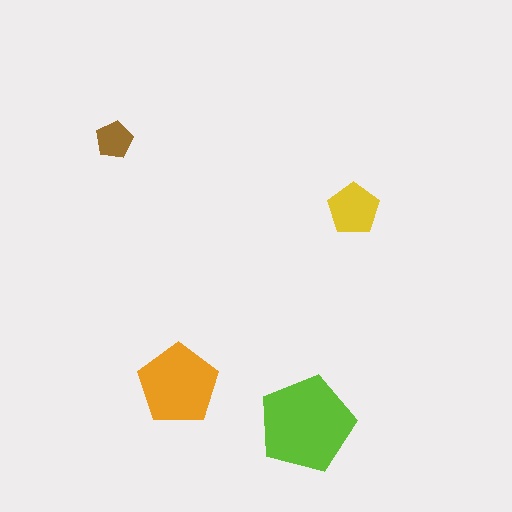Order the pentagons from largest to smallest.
the lime one, the orange one, the yellow one, the brown one.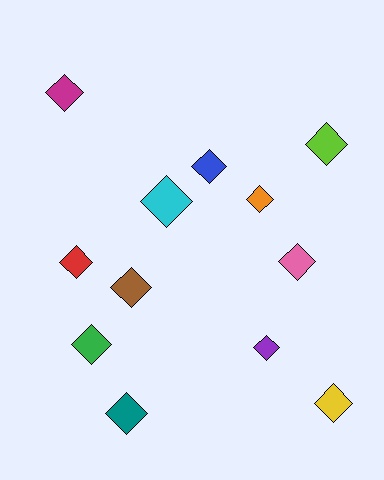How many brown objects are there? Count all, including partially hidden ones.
There is 1 brown object.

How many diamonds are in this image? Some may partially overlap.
There are 12 diamonds.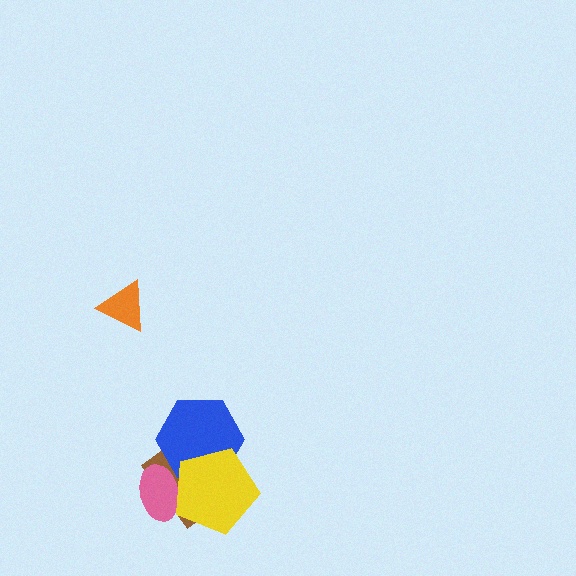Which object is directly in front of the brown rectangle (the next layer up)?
The blue hexagon is directly in front of the brown rectangle.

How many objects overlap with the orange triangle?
0 objects overlap with the orange triangle.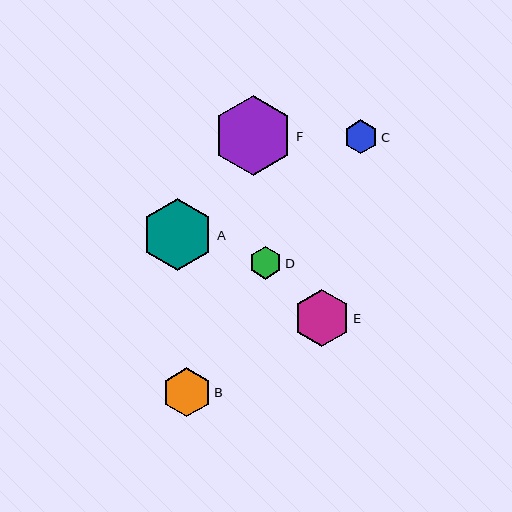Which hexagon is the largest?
Hexagon F is the largest with a size of approximately 80 pixels.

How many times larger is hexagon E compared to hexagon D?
Hexagon E is approximately 1.7 times the size of hexagon D.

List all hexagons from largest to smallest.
From largest to smallest: F, A, E, B, C, D.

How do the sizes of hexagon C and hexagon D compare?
Hexagon C and hexagon D are approximately the same size.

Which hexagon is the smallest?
Hexagon D is the smallest with a size of approximately 33 pixels.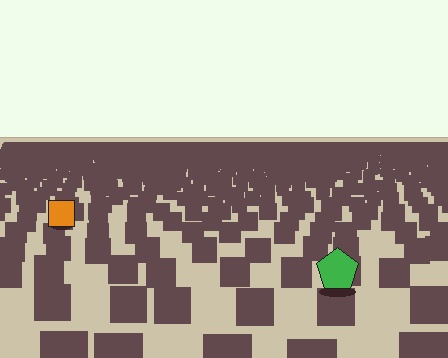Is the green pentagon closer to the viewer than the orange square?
Yes. The green pentagon is closer — you can tell from the texture gradient: the ground texture is coarser near it.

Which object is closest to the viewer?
The green pentagon is closest. The texture marks near it are larger and more spread out.